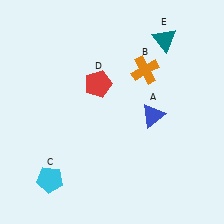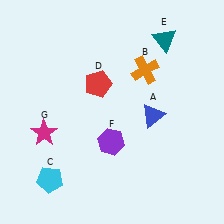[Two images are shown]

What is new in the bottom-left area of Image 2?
A purple hexagon (F) was added in the bottom-left area of Image 2.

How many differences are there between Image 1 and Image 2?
There are 2 differences between the two images.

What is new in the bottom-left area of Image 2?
A magenta star (G) was added in the bottom-left area of Image 2.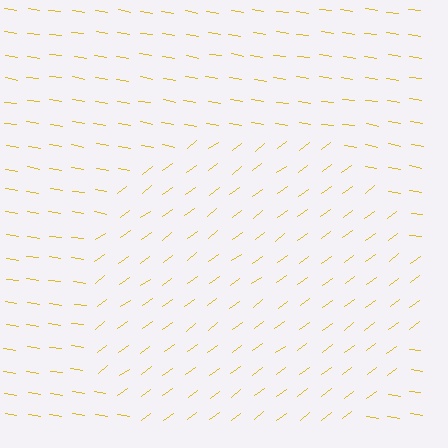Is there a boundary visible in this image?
Yes, there is a texture boundary formed by a change in line orientation.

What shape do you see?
I see a circle.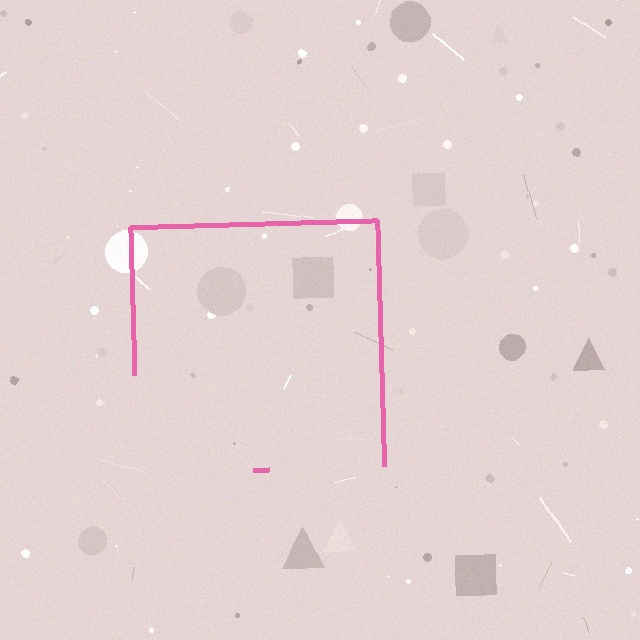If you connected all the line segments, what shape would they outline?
They would outline a square.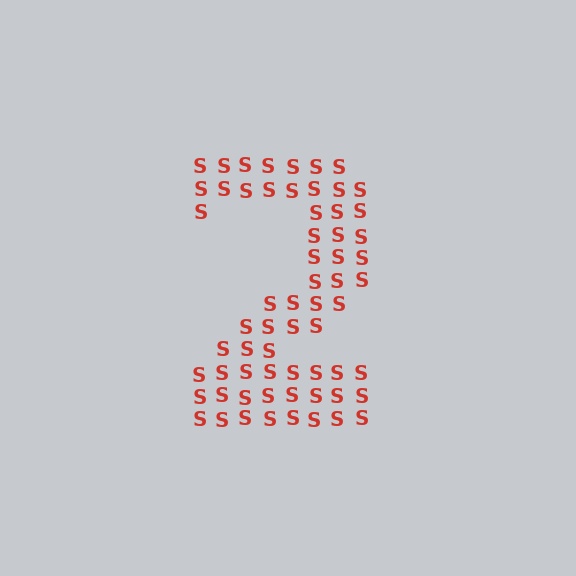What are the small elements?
The small elements are letter S's.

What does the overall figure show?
The overall figure shows the digit 2.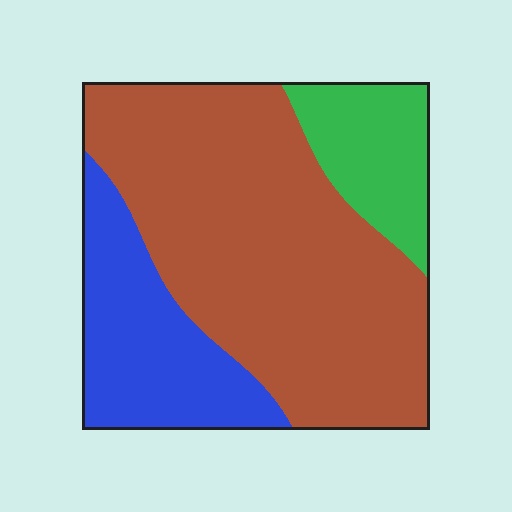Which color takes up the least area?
Green, at roughly 15%.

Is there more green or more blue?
Blue.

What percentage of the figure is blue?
Blue covers 23% of the figure.